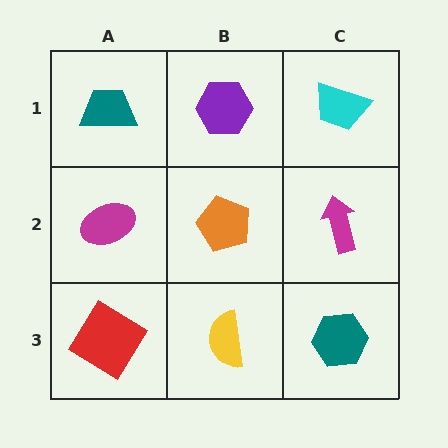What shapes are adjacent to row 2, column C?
A cyan trapezoid (row 1, column C), a teal hexagon (row 3, column C), an orange pentagon (row 2, column B).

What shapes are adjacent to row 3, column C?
A magenta arrow (row 2, column C), a yellow semicircle (row 3, column B).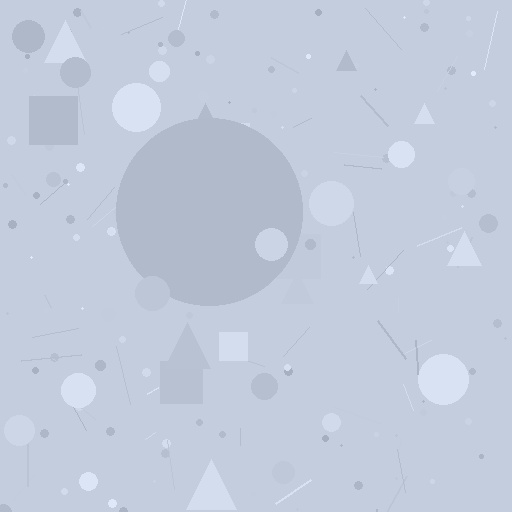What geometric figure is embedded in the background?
A circle is embedded in the background.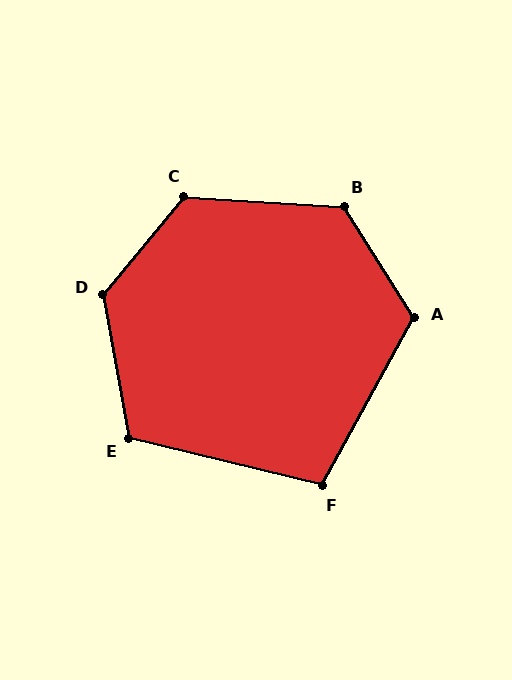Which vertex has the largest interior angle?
D, at approximately 129 degrees.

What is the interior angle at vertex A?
Approximately 119 degrees (obtuse).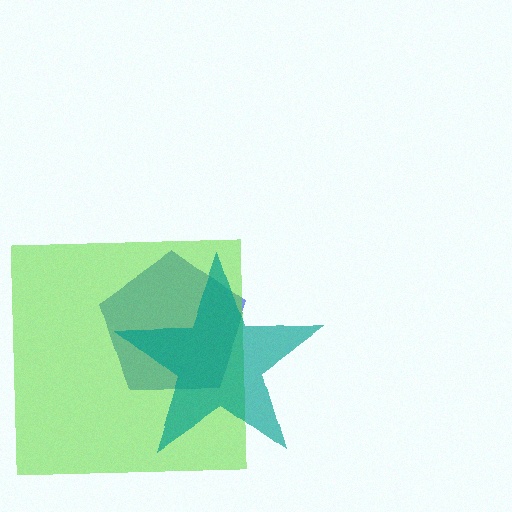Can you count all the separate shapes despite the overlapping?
Yes, there are 3 separate shapes.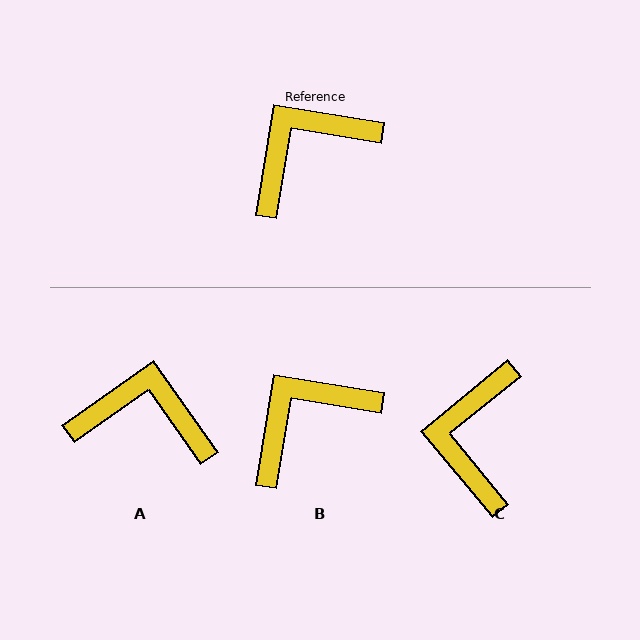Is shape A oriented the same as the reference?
No, it is off by about 46 degrees.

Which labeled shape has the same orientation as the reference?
B.